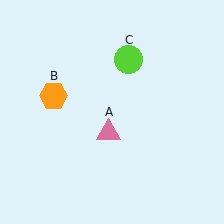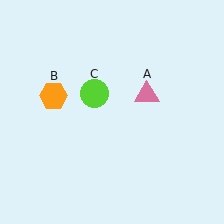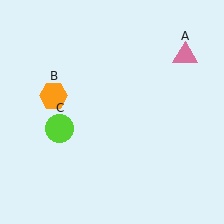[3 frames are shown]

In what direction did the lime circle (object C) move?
The lime circle (object C) moved down and to the left.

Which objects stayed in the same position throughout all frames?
Orange hexagon (object B) remained stationary.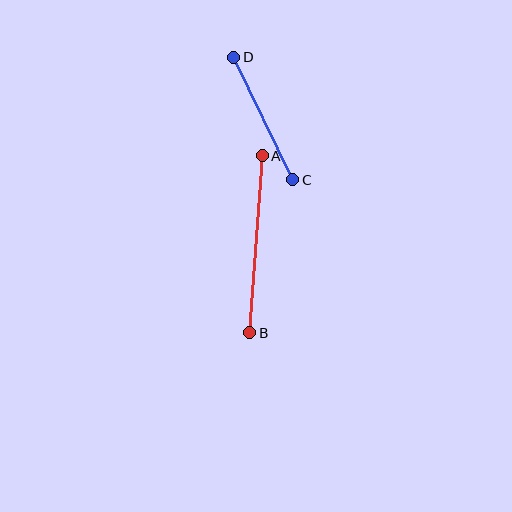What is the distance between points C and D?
The distance is approximately 136 pixels.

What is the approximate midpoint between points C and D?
The midpoint is at approximately (263, 118) pixels.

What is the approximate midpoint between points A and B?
The midpoint is at approximately (256, 244) pixels.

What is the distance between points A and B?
The distance is approximately 177 pixels.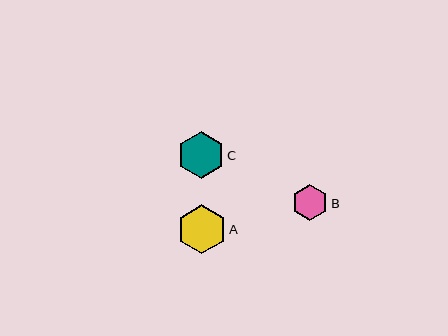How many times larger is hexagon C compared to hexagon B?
Hexagon C is approximately 1.3 times the size of hexagon B.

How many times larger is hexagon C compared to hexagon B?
Hexagon C is approximately 1.3 times the size of hexagon B.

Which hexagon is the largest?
Hexagon A is the largest with a size of approximately 49 pixels.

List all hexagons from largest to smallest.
From largest to smallest: A, C, B.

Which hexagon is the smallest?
Hexagon B is the smallest with a size of approximately 35 pixels.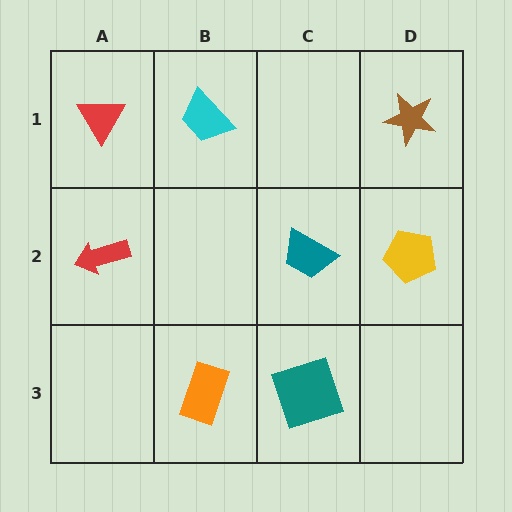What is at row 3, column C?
A teal square.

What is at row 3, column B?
An orange rectangle.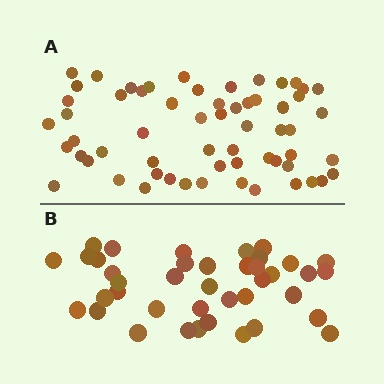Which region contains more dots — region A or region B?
Region A (the top region) has more dots.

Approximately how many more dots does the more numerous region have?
Region A has approximately 20 more dots than region B.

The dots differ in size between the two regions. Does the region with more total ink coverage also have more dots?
No. Region B has more total ink coverage because its dots are larger, but region A actually contains more individual dots. Total area can be misleading — the number of items is what matters here.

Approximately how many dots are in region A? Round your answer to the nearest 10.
About 60 dots.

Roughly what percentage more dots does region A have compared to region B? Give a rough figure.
About 50% more.